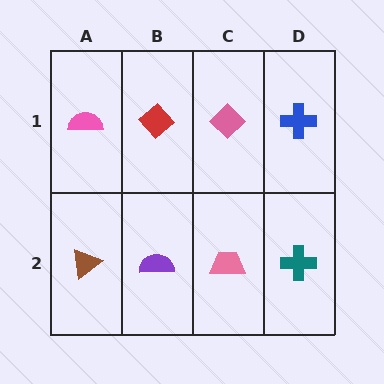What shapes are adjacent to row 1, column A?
A brown triangle (row 2, column A), a red diamond (row 1, column B).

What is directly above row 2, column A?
A pink semicircle.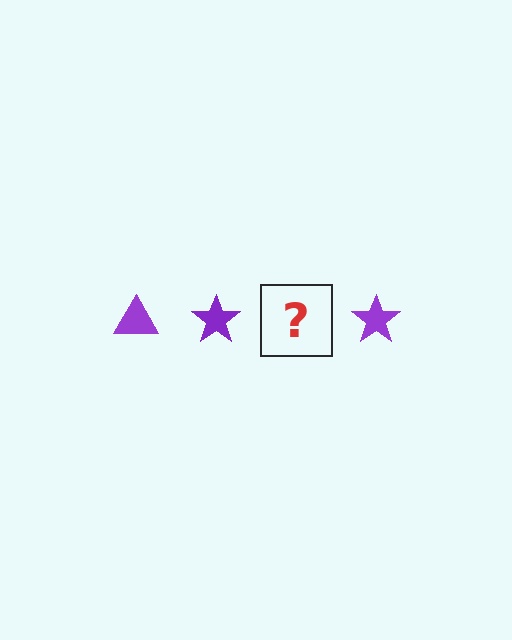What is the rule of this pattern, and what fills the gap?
The rule is that the pattern cycles through triangle, star shapes in purple. The gap should be filled with a purple triangle.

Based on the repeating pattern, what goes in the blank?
The blank should be a purple triangle.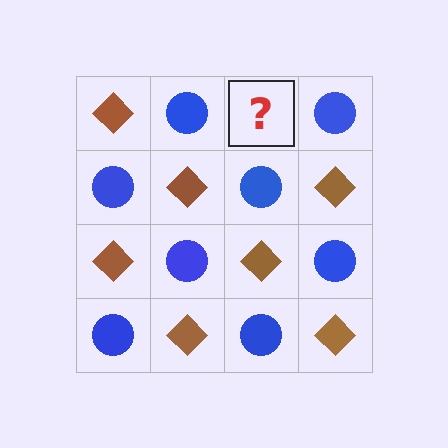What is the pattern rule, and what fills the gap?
The rule is that it alternates brown diamond and blue circle in a checkerboard pattern. The gap should be filled with a brown diamond.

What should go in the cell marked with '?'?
The missing cell should contain a brown diamond.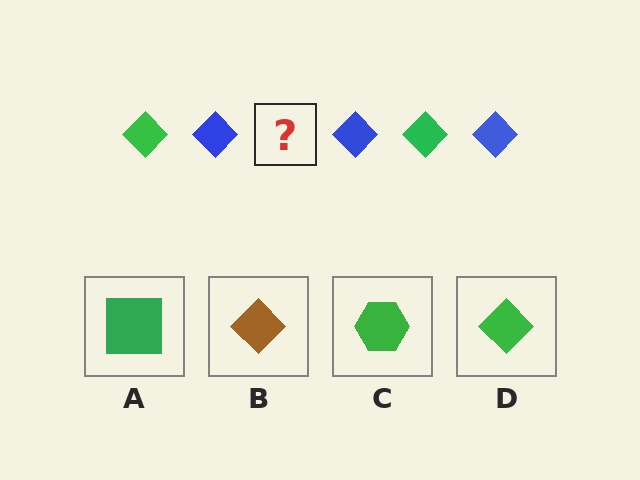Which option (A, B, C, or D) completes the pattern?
D.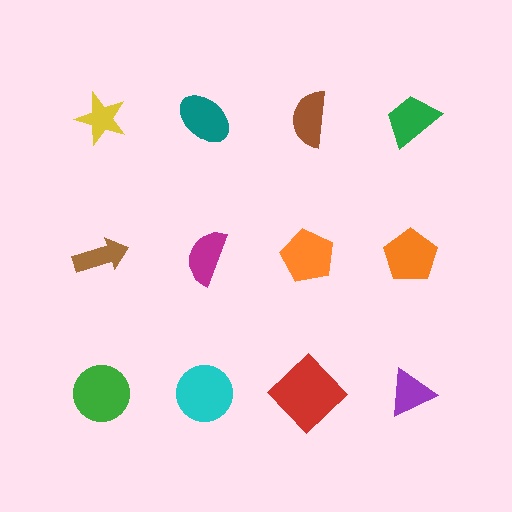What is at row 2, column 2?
A magenta semicircle.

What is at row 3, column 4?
A purple triangle.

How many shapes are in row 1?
4 shapes.